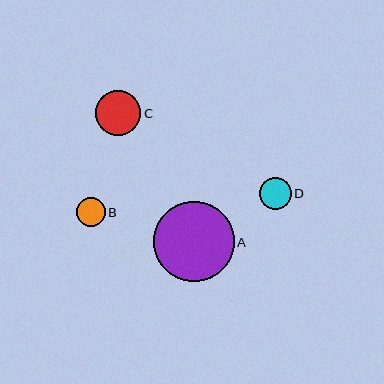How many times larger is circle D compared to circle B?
Circle D is approximately 1.1 times the size of circle B.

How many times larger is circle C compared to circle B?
Circle C is approximately 1.6 times the size of circle B.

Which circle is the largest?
Circle A is the largest with a size of approximately 80 pixels.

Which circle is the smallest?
Circle B is the smallest with a size of approximately 29 pixels.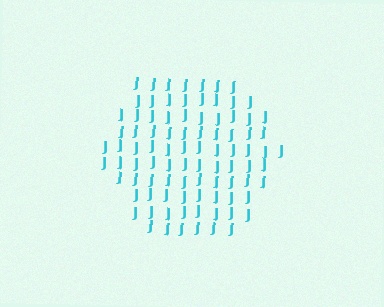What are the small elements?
The small elements are letter J's.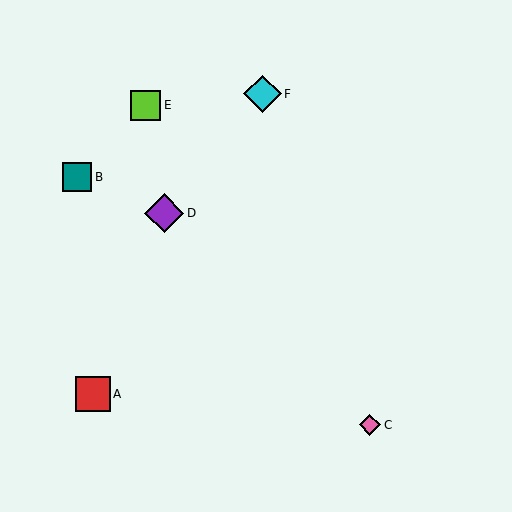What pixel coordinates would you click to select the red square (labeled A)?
Click at (93, 394) to select the red square A.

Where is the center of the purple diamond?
The center of the purple diamond is at (164, 213).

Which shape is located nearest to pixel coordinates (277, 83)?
The cyan diamond (labeled F) at (262, 94) is nearest to that location.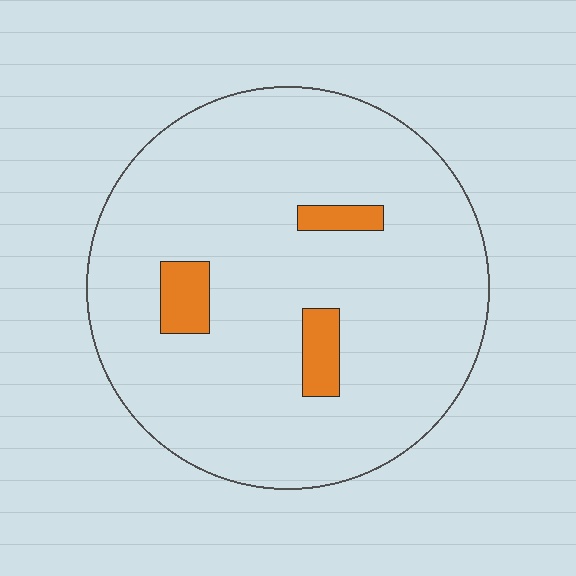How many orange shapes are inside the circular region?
3.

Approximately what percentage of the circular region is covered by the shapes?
Approximately 5%.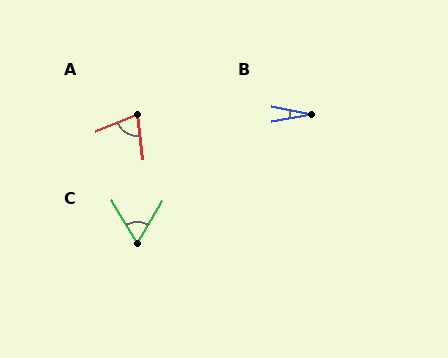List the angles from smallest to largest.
B (21°), C (61°), A (76°).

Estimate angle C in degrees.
Approximately 61 degrees.